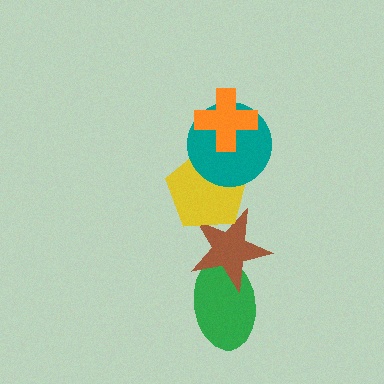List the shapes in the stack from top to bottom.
From top to bottom: the orange cross, the teal circle, the yellow pentagon, the brown star, the green ellipse.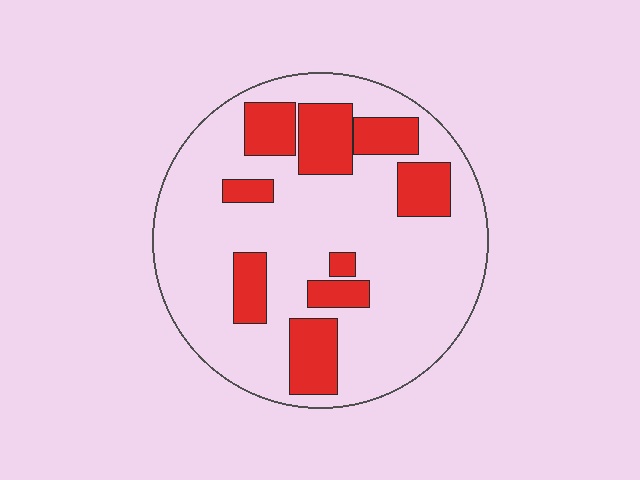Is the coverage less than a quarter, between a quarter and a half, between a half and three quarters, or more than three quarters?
Less than a quarter.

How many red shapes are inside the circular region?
9.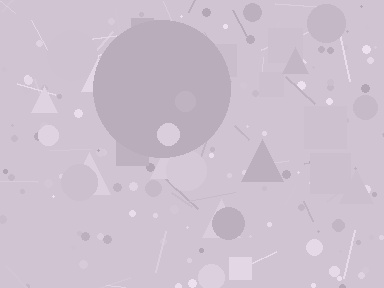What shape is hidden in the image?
A circle is hidden in the image.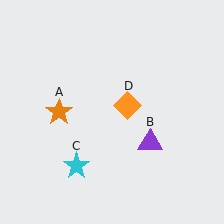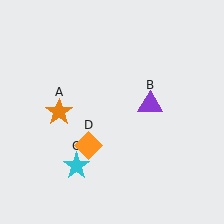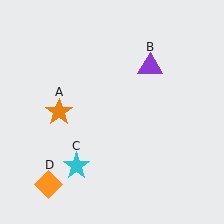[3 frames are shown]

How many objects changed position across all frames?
2 objects changed position: purple triangle (object B), orange diamond (object D).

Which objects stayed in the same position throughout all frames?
Orange star (object A) and cyan star (object C) remained stationary.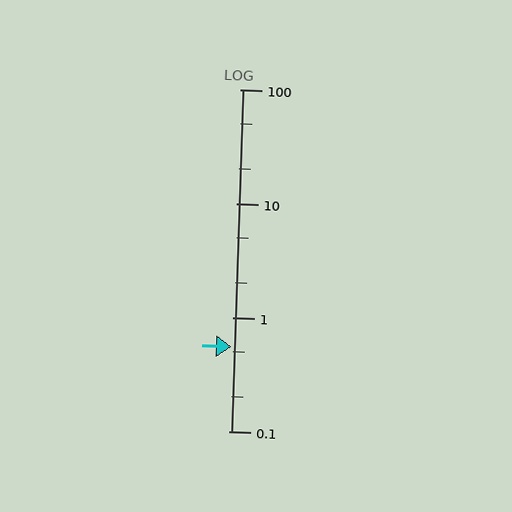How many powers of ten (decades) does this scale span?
The scale spans 3 decades, from 0.1 to 100.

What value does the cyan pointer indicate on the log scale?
The pointer indicates approximately 0.55.